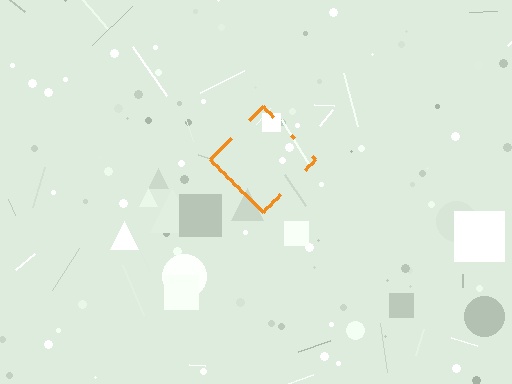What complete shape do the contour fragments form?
The contour fragments form a diamond.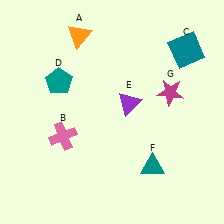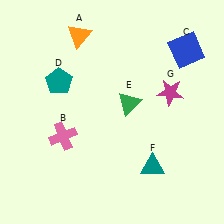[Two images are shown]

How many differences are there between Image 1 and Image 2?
There are 2 differences between the two images.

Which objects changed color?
C changed from teal to blue. E changed from purple to green.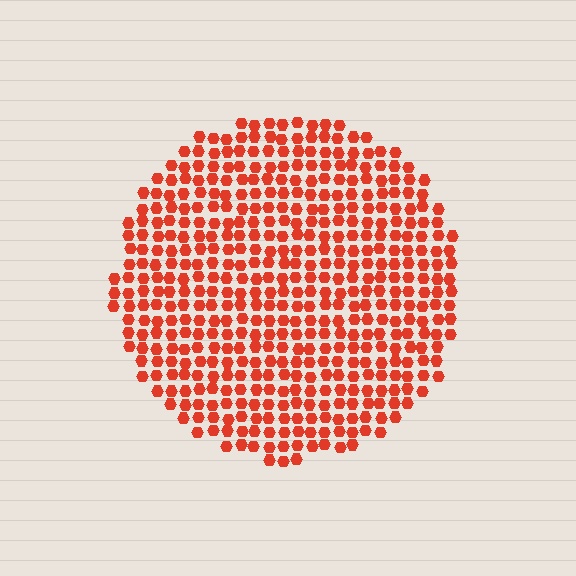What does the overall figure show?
The overall figure shows a circle.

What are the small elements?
The small elements are hexagons.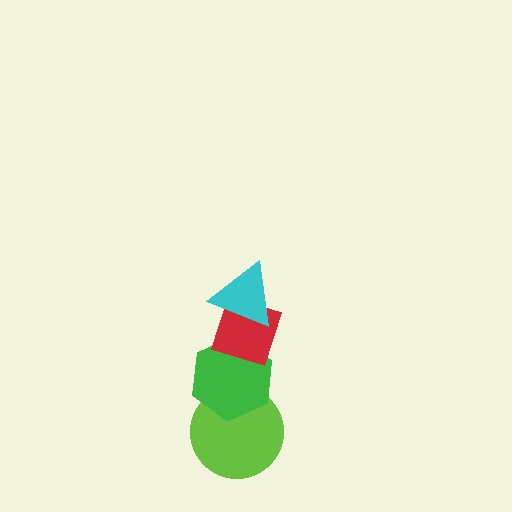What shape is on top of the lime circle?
The green hexagon is on top of the lime circle.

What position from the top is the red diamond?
The red diamond is 2nd from the top.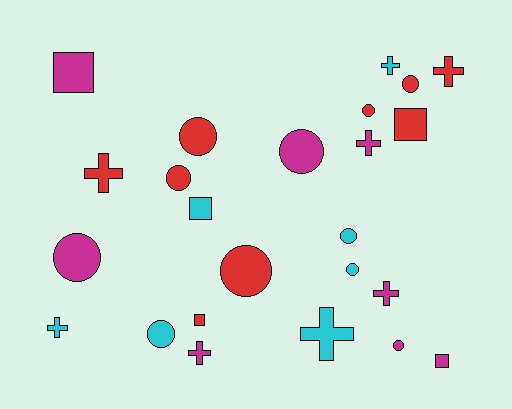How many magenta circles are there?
There are 3 magenta circles.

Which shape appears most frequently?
Circle, with 11 objects.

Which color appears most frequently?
Red, with 9 objects.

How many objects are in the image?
There are 24 objects.